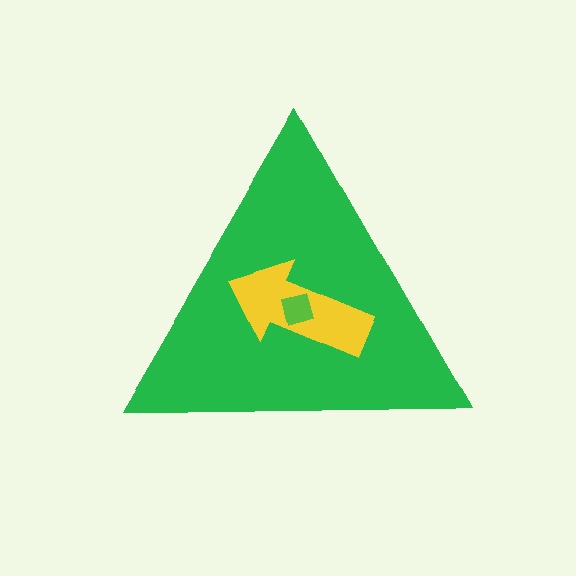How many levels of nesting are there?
3.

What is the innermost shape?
The lime square.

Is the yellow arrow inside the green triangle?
Yes.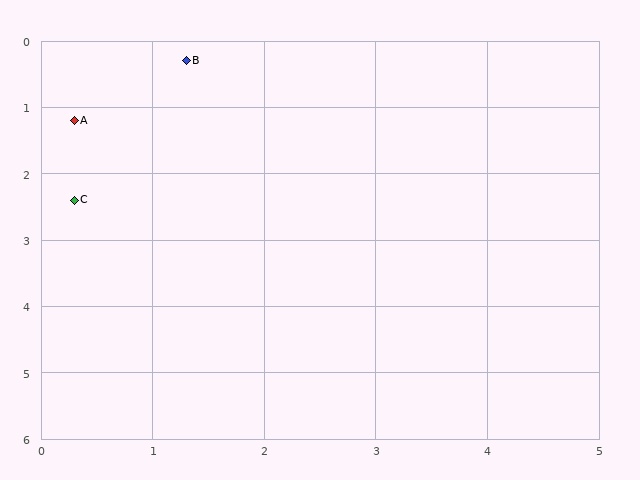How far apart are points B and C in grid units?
Points B and C are about 2.3 grid units apart.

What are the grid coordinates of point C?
Point C is at approximately (0.3, 2.4).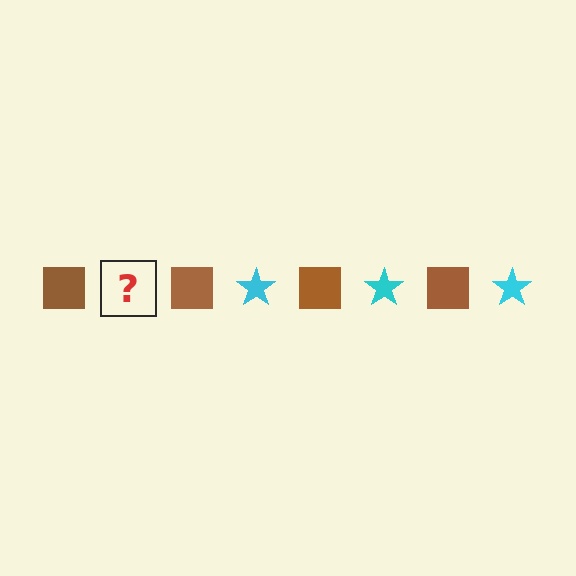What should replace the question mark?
The question mark should be replaced with a cyan star.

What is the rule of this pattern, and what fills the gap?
The rule is that the pattern alternates between brown square and cyan star. The gap should be filled with a cyan star.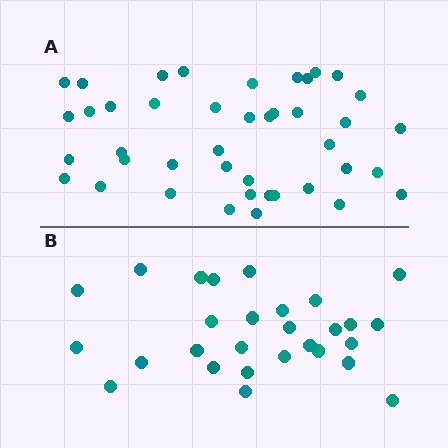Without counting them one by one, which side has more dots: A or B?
Region A (the top region) has more dots.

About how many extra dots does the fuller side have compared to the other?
Region A has approximately 15 more dots than region B.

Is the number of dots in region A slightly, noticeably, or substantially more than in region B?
Region A has substantially more. The ratio is roughly 1.5 to 1.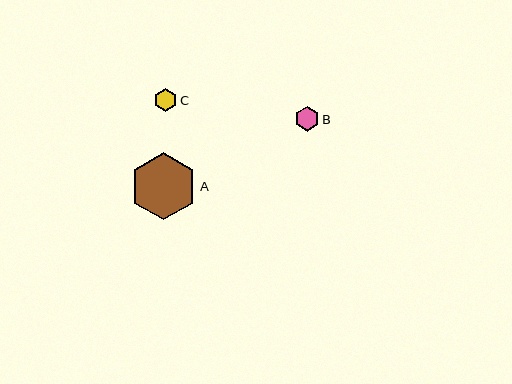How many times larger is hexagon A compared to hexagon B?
Hexagon A is approximately 2.7 times the size of hexagon B.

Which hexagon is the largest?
Hexagon A is the largest with a size of approximately 68 pixels.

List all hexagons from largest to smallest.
From largest to smallest: A, B, C.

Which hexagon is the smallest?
Hexagon C is the smallest with a size of approximately 23 pixels.